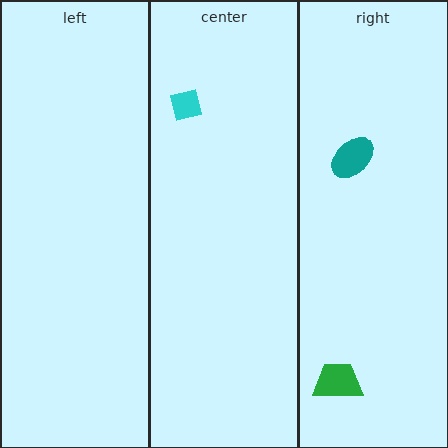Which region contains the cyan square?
The center region.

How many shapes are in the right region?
2.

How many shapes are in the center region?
1.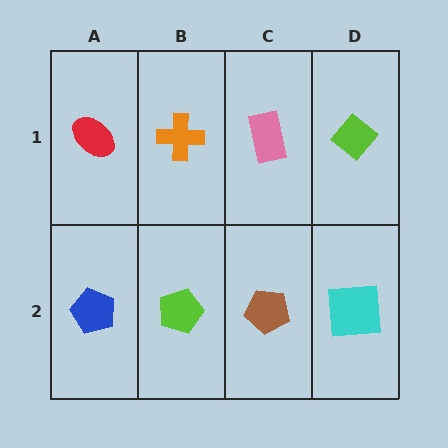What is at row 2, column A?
A blue pentagon.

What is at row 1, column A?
A red ellipse.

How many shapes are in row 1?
4 shapes.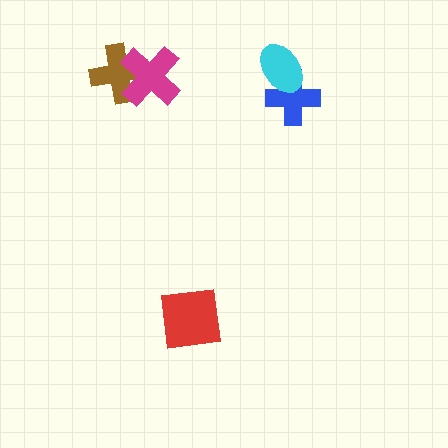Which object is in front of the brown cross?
The magenta cross is in front of the brown cross.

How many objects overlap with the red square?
0 objects overlap with the red square.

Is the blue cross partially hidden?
Yes, it is partially covered by another shape.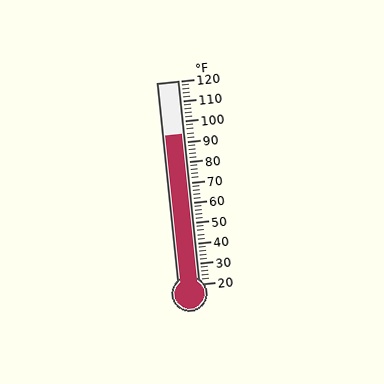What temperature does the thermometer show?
The thermometer shows approximately 94°F.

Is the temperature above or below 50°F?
The temperature is above 50°F.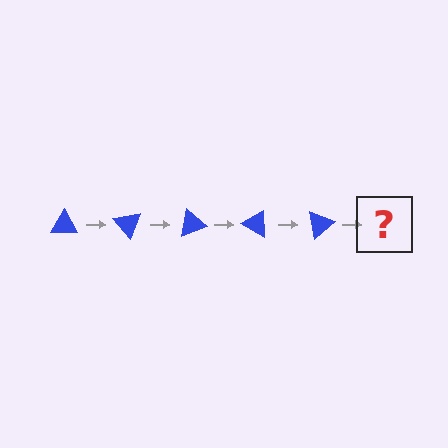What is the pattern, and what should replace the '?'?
The pattern is that the triangle rotates 50 degrees each step. The '?' should be a blue triangle rotated 250 degrees.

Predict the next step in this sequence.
The next step is a blue triangle rotated 250 degrees.